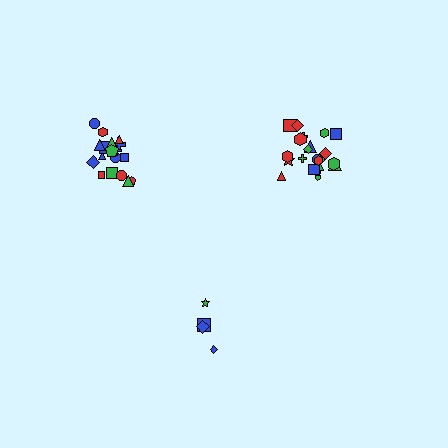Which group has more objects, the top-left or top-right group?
The top-right group.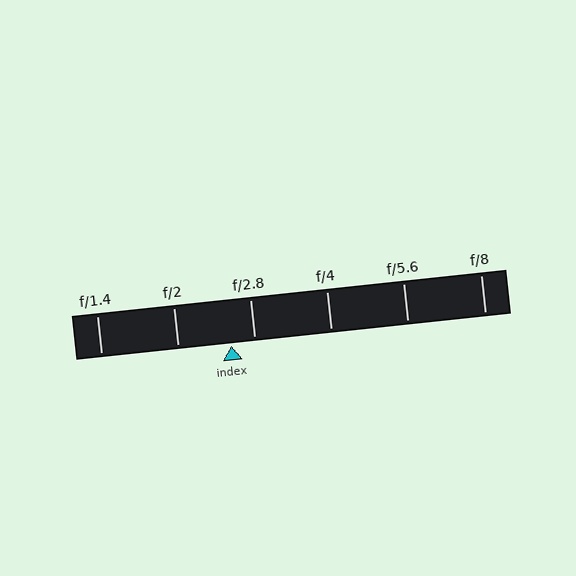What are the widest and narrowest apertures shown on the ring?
The widest aperture shown is f/1.4 and the narrowest is f/8.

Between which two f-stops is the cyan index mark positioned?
The index mark is between f/2 and f/2.8.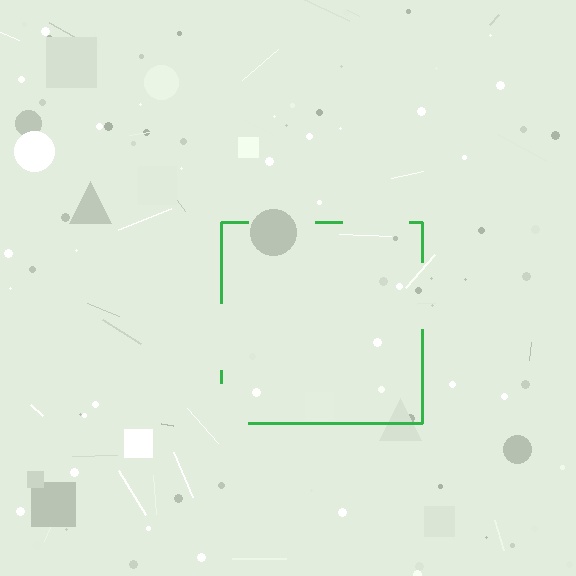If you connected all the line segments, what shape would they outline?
They would outline a square.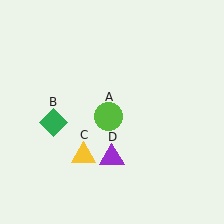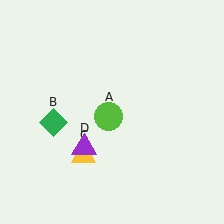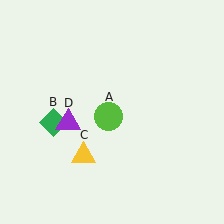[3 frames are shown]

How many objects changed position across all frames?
1 object changed position: purple triangle (object D).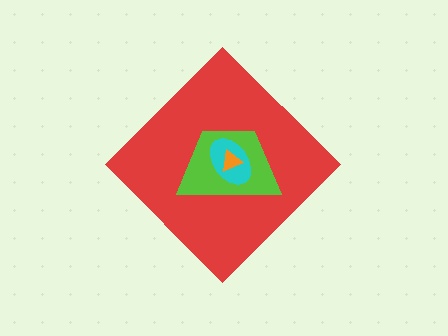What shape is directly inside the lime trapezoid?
The cyan ellipse.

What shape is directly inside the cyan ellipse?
The orange triangle.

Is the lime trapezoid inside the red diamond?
Yes.